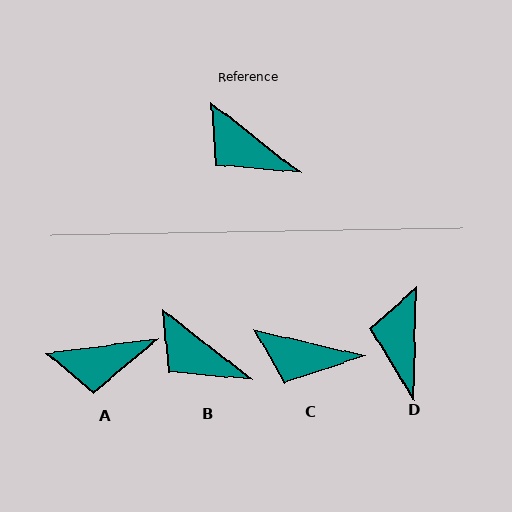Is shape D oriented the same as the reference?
No, it is off by about 53 degrees.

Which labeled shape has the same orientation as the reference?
B.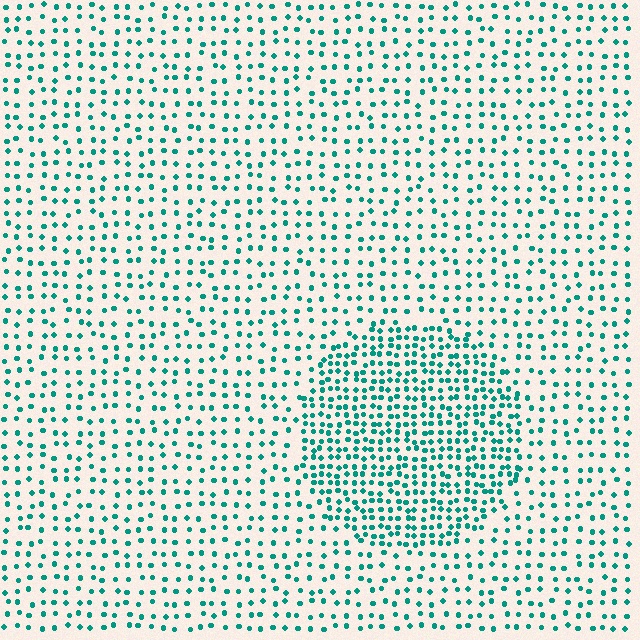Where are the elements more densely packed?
The elements are more densely packed inside the circle boundary.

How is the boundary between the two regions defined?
The boundary is defined by a change in element density (approximately 2.0x ratio). All elements are the same color, size, and shape.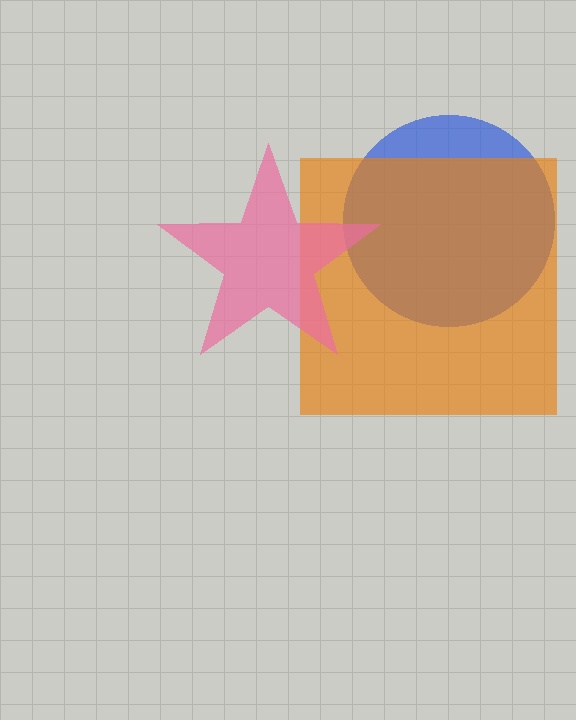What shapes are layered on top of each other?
The layered shapes are: a blue circle, an orange square, a pink star.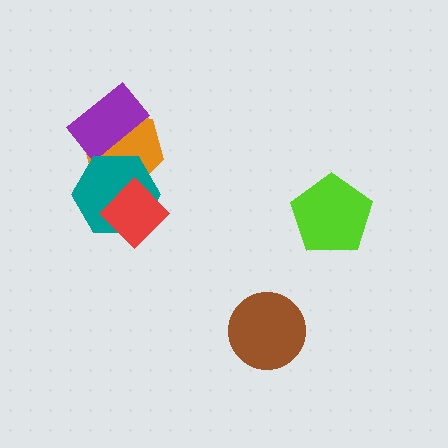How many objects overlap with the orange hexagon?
3 objects overlap with the orange hexagon.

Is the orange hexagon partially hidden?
Yes, it is partially covered by another shape.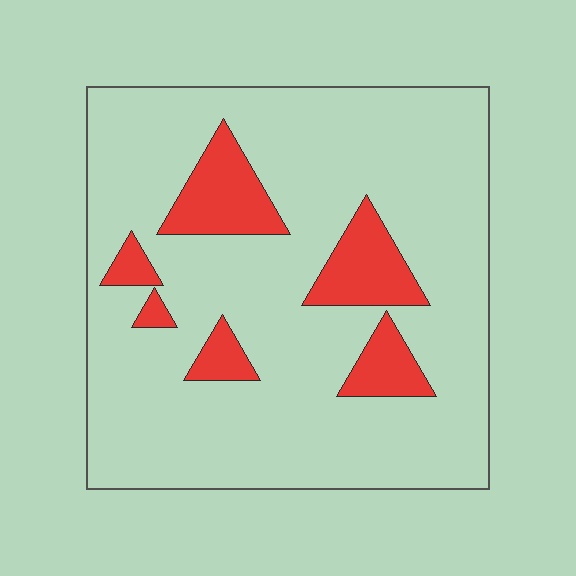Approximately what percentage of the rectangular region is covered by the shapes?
Approximately 15%.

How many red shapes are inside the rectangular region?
6.